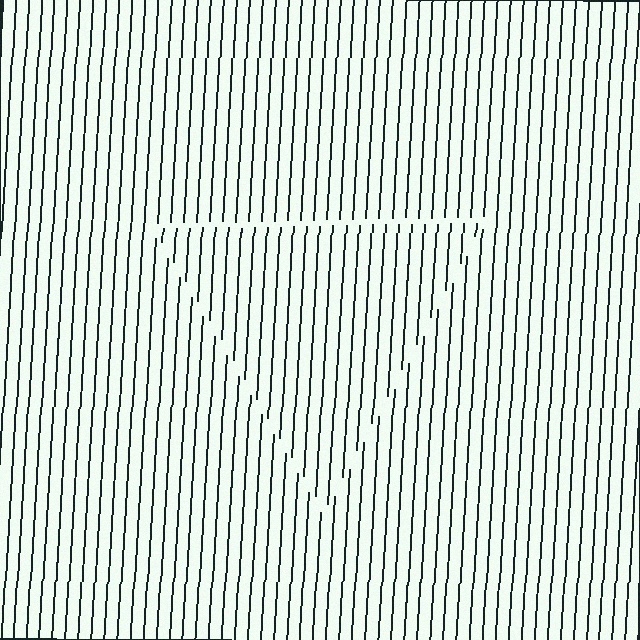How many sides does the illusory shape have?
3 sides — the line-ends trace a triangle.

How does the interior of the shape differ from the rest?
The interior of the shape contains the same grating, shifted by half a period — the contour is defined by the phase discontinuity where line-ends from the inner and outer gratings abut.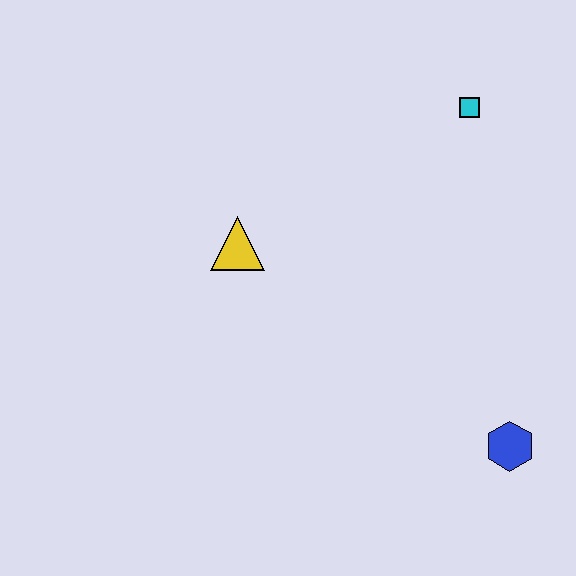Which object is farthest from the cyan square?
The blue hexagon is farthest from the cyan square.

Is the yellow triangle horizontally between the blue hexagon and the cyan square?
No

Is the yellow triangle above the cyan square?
No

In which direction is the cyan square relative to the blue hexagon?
The cyan square is above the blue hexagon.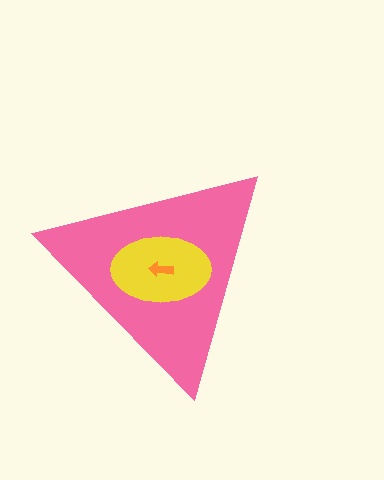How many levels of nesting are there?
3.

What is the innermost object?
The orange arrow.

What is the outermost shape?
The pink triangle.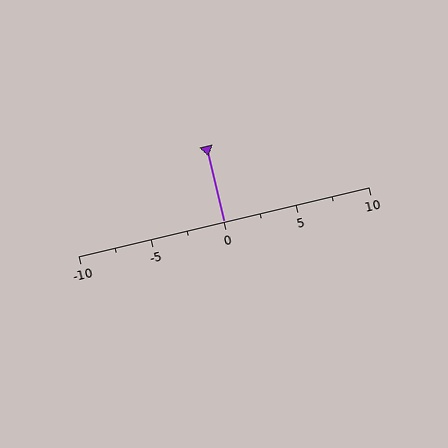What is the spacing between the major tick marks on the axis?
The major ticks are spaced 5 apart.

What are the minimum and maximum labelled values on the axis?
The axis runs from -10 to 10.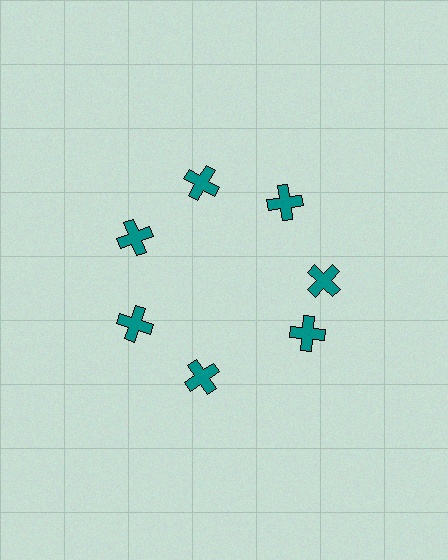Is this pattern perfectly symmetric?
No. The 7 teal crosses are arranged in a ring, but one element near the 5 o'clock position is rotated out of alignment along the ring, breaking the 7-fold rotational symmetry.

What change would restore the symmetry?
The symmetry would be restored by rotating it back into even spacing with its neighbors so that all 7 crosses sit at equal angles and equal distance from the center.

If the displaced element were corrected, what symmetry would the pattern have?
It would have 7-fold rotational symmetry — the pattern would map onto itself every 51 degrees.